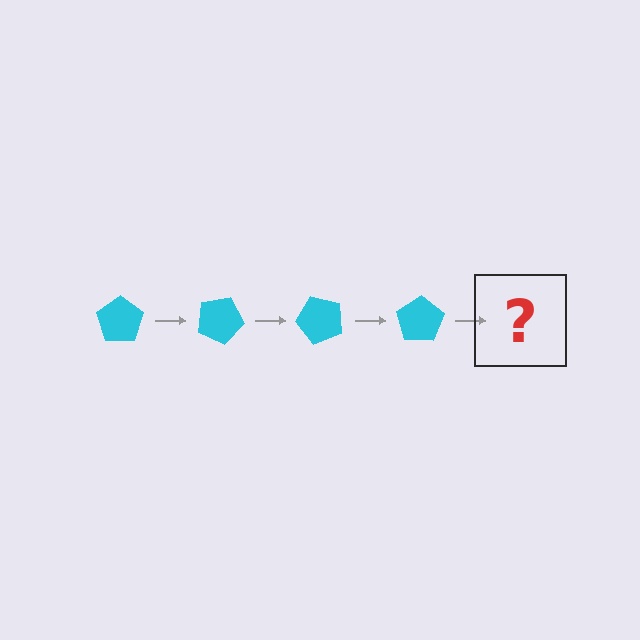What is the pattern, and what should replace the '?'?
The pattern is that the pentagon rotates 25 degrees each step. The '?' should be a cyan pentagon rotated 100 degrees.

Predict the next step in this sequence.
The next step is a cyan pentagon rotated 100 degrees.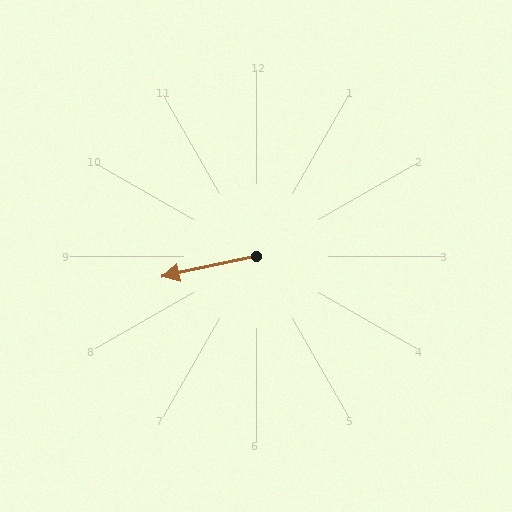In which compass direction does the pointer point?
West.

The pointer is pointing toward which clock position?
Roughly 9 o'clock.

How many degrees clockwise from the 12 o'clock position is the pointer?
Approximately 258 degrees.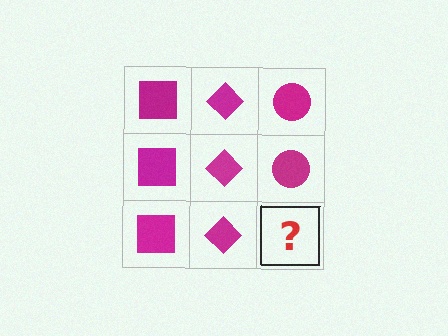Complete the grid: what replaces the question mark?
The question mark should be replaced with a magenta circle.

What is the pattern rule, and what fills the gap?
The rule is that each column has a consistent shape. The gap should be filled with a magenta circle.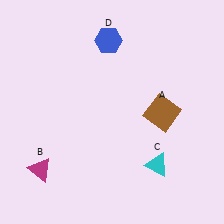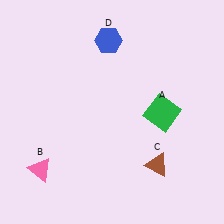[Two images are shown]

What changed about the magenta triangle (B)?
In Image 1, B is magenta. In Image 2, it changed to pink.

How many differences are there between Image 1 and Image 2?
There are 3 differences between the two images.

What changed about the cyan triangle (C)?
In Image 1, C is cyan. In Image 2, it changed to brown.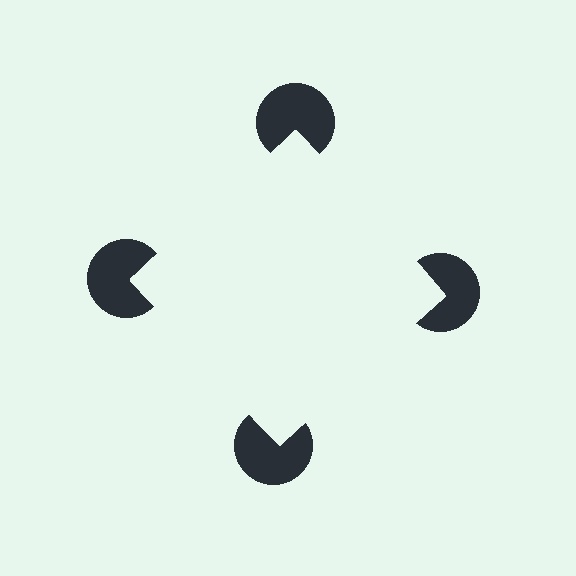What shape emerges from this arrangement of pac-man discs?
An illusory square — its edges are inferred from the aligned wedge cuts in the pac-man discs, not physically drawn.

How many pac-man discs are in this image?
There are 4 — one at each vertex of the illusory square.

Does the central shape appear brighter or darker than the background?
It typically appears slightly brighter than the background, even though no actual brightness change is drawn.